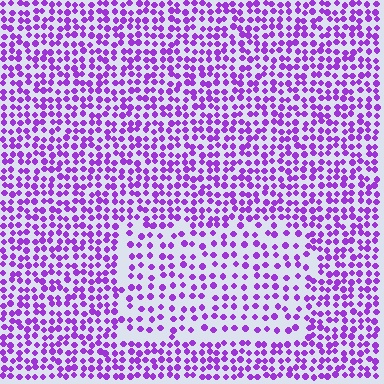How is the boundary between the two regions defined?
The boundary is defined by a change in element density (approximately 1.7x ratio). All elements are the same color, size, and shape.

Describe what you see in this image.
The image contains small purple elements arranged at two different densities. A rectangle-shaped region is visible where the elements are less densely packed than the surrounding area.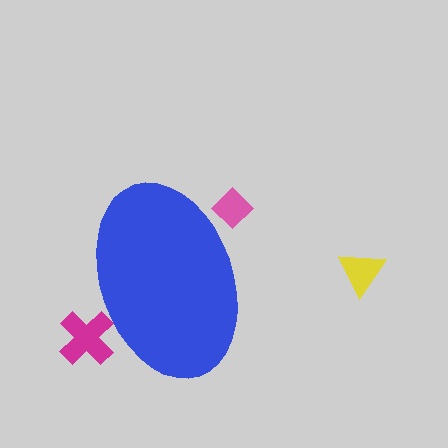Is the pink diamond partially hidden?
Yes, the pink diamond is partially hidden behind the blue ellipse.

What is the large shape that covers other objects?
A blue ellipse.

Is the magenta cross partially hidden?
Yes, the magenta cross is partially hidden behind the blue ellipse.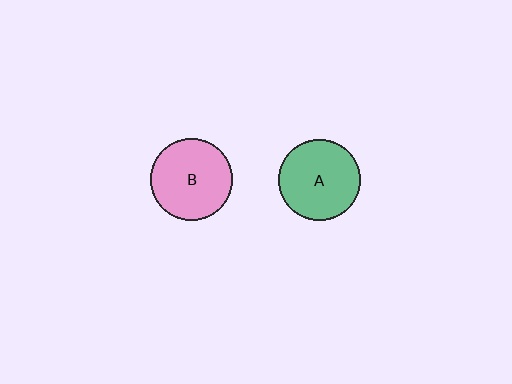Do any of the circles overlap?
No, none of the circles overlap.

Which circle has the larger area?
Circle B (pink).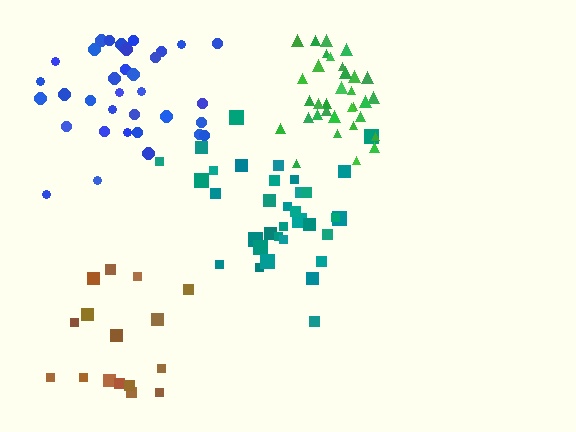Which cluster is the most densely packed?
Green.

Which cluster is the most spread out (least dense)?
Brown.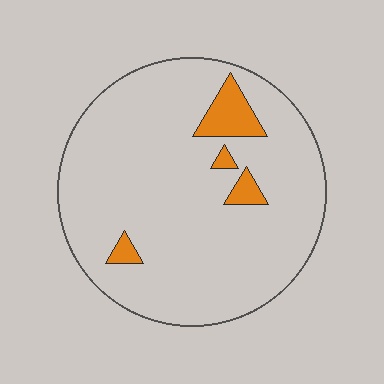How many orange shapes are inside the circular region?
4.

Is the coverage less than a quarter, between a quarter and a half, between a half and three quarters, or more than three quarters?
Less than a quarter.